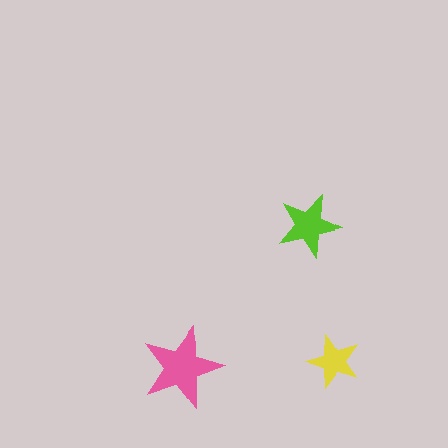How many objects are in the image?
There are 3 objects in the image.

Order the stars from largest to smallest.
the pink one, the lime one, the yellow one.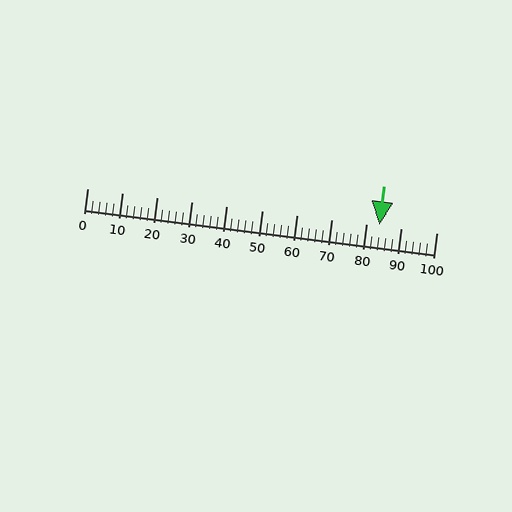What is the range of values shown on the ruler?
The ruler shows values from 0 to 100.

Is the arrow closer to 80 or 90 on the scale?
The arrow is closer to 80.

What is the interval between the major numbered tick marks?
The major tick marks are spaced 10 units apart.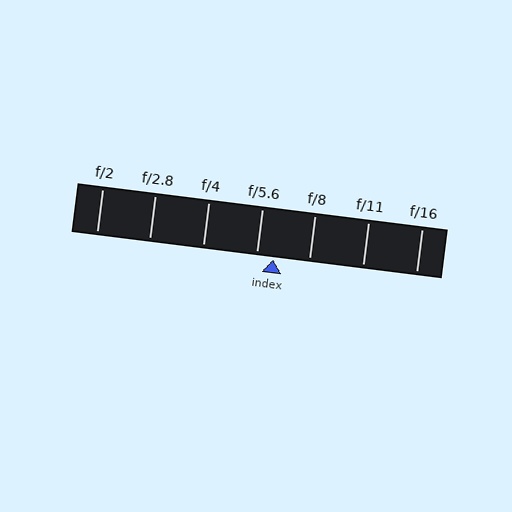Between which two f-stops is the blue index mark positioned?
The index mark is between f/5.6 and f/8.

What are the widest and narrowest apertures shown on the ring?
The widest aperture shown is f/2 and the narrowest is f/16.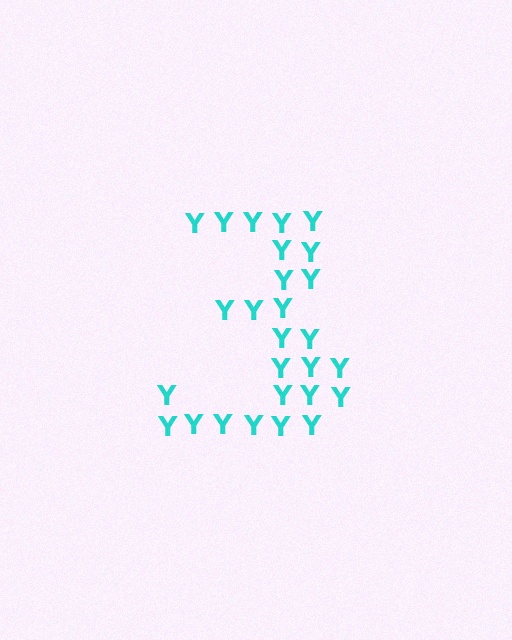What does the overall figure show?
The overall figure shows the digit 3.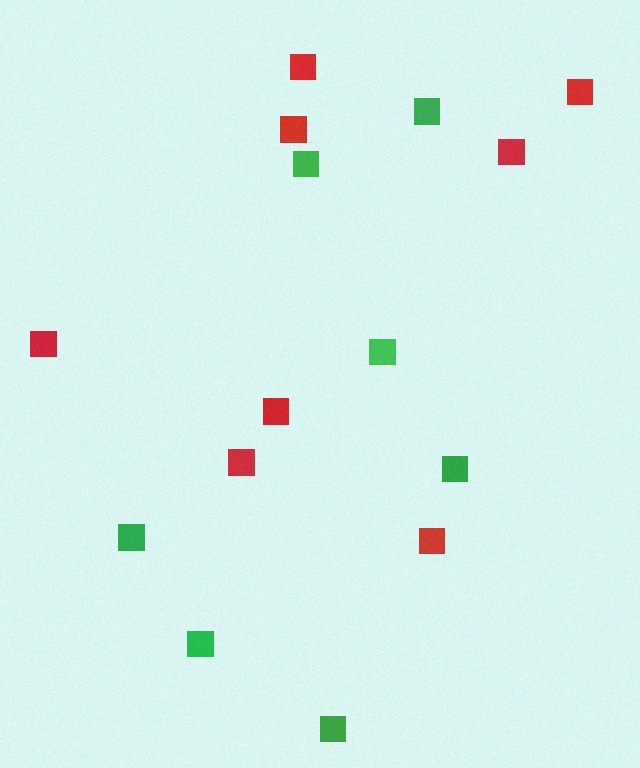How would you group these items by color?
There are 2 groups: one group of green squares (7) and one group of red squares (8).